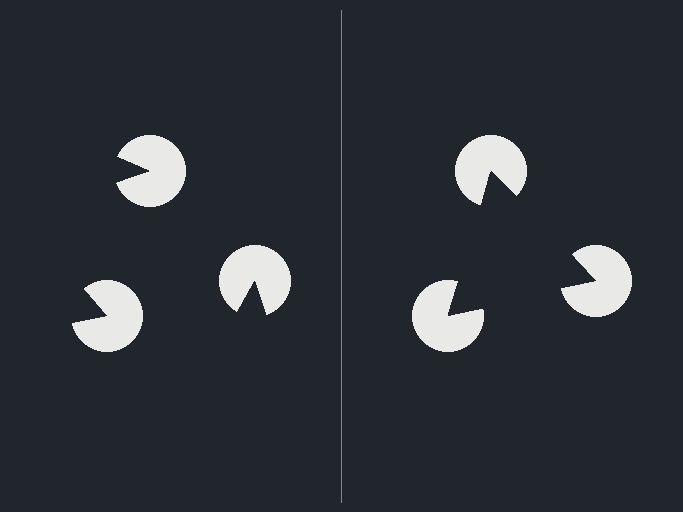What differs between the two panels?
The pac-man discs are positioned identically on both sides; only the wedge orientations differ. On the right they align to a triangle; on the left they are misaligned.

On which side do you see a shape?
An illusory triangle appears on the right side. On the left side the wedge cuts are rotated, so no coherent shape forms.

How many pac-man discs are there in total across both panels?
6 — 3 on each side.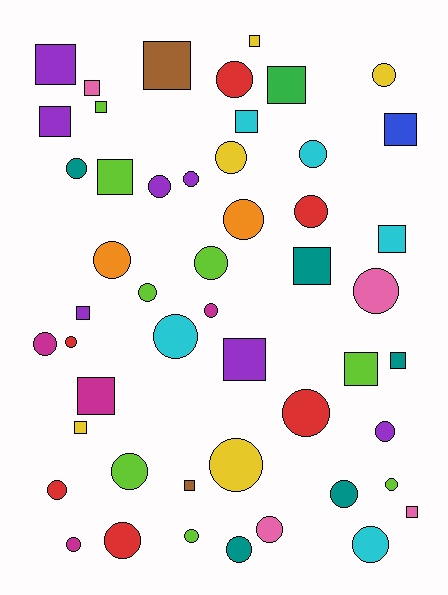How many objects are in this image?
There are 50 objects.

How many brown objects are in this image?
There are 2 brown objects.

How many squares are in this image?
There are 20 squares.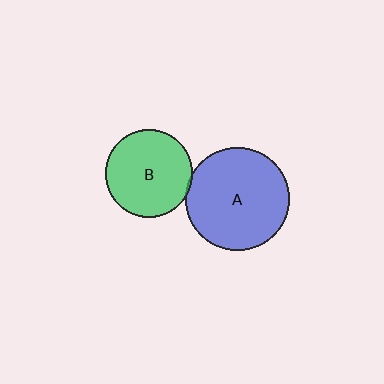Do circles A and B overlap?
Yes.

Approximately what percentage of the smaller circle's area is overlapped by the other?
Approximately 5%.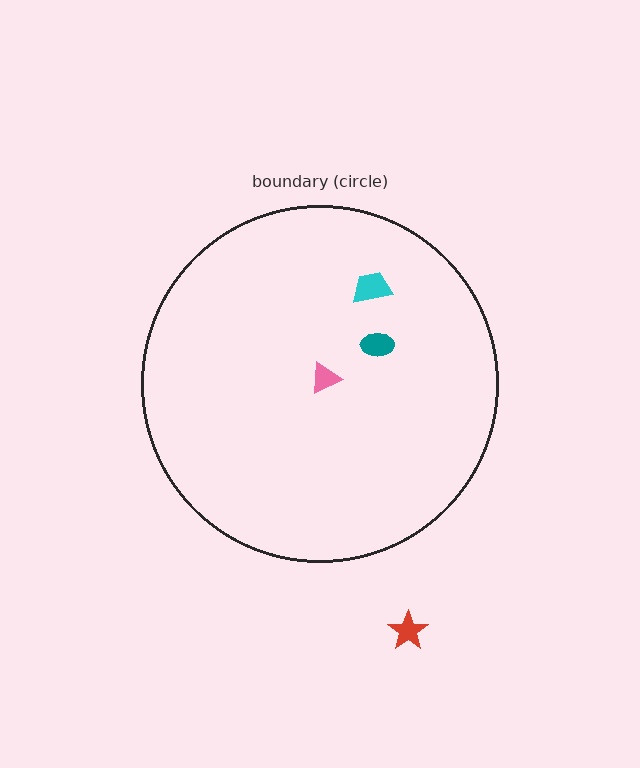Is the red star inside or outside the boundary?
Outside.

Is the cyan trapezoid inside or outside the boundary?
Inside.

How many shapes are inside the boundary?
3 inside, 1 outside.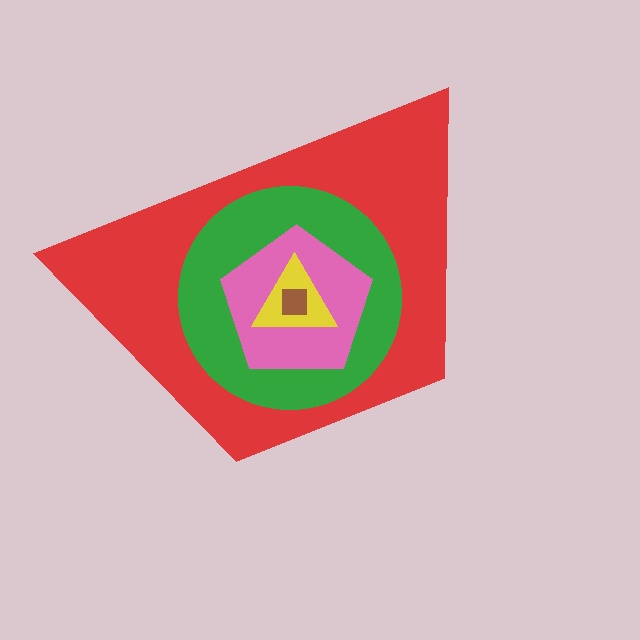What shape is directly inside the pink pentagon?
The yellow triangle.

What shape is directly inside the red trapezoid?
The green circle.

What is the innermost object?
The brown square.